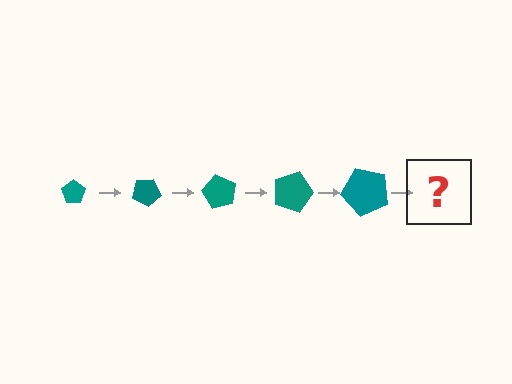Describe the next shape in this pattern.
It should be a pentagon, larger than the previous one and rotated 150 degrees from the start.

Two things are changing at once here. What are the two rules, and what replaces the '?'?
The two rules are that the pentagon grows larger each step and it rotates 30 degrees each step. The '?' should be a pentagon, larger than the previous one and rotated 150 degrees from the start.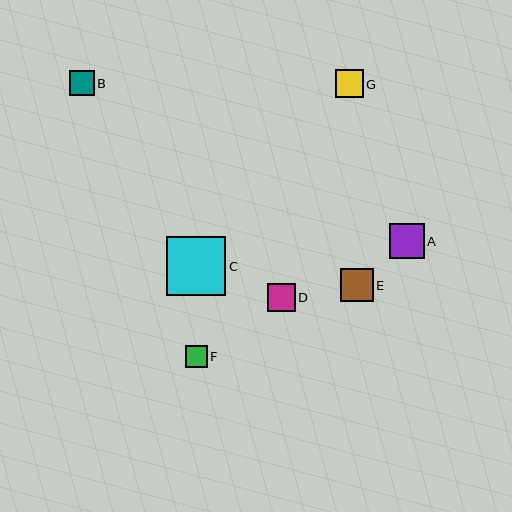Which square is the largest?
Square C is the largest with a size of approximately 59 pixels.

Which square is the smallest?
Square F is the smallest with a size of approximately 22 pixels.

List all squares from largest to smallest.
From largest to smallest: C, A, E, D, G, B, F.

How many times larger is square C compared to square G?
Square C is approximately 2.2 times the size of square G.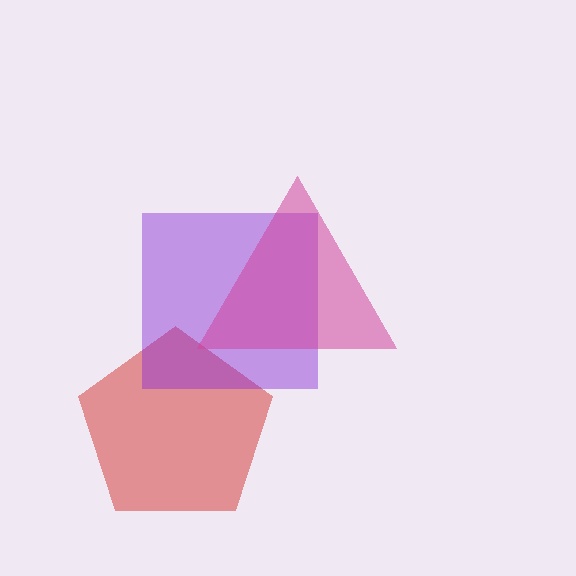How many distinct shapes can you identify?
There are 3 distinct shapes: a red pentagon, a purple square, a magenta triangle.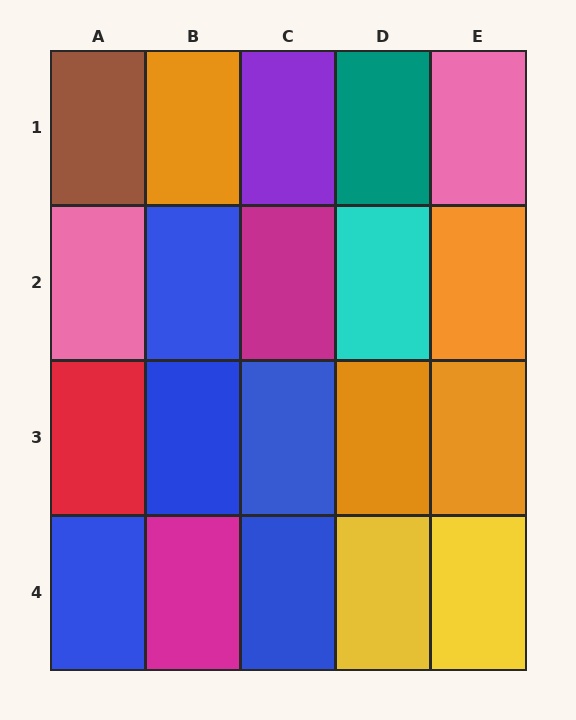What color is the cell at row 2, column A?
Pink.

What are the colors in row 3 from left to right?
Red, blue, blue, orange, orange.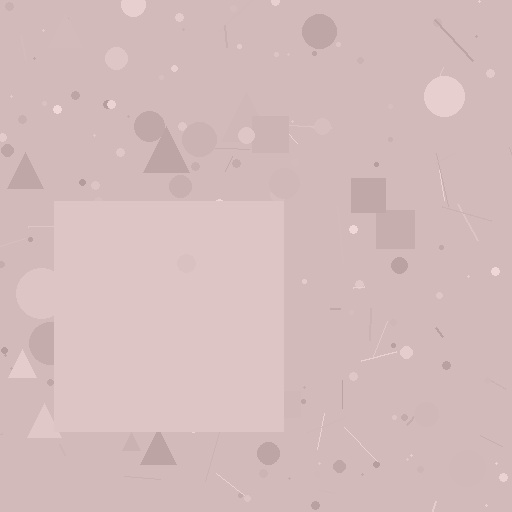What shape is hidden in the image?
A square is hidden in the image.